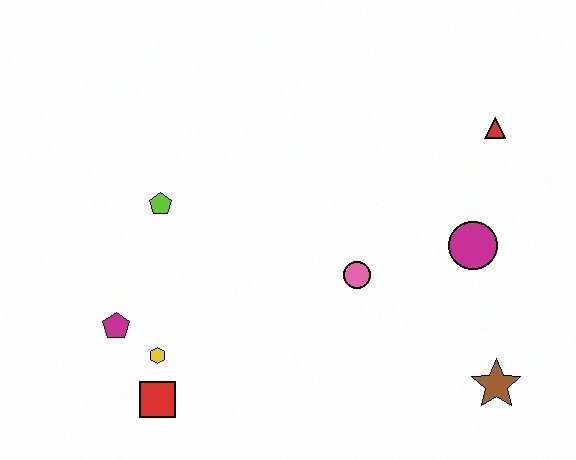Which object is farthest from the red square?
The red triangle is farthest from the red square.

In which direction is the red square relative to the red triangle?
The red square is to the left of the red triangle.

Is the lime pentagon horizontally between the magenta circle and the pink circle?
No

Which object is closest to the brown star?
The magenta circle is closest to the brown star.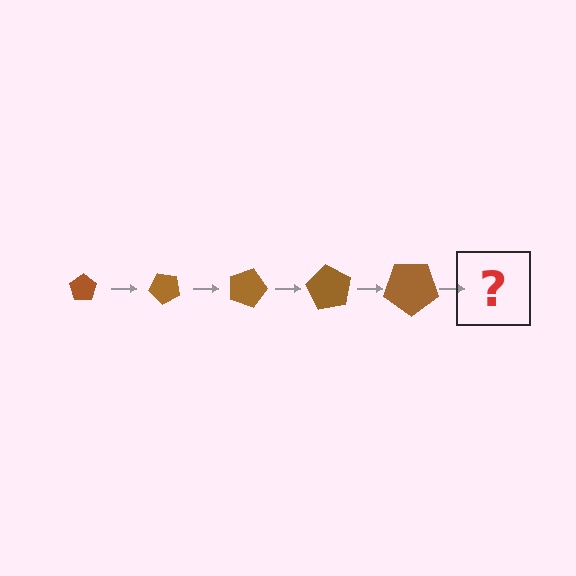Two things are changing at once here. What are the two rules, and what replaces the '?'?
The two rules are that the pentagon grows larger each step and it rotates 45 degrees each step. The '?' should be a pentagon, larger than the previous one and rotated 225 degrees from the start.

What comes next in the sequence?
The next element should be a pentagon, larger than the previous one and rotated 225 degrees from the start.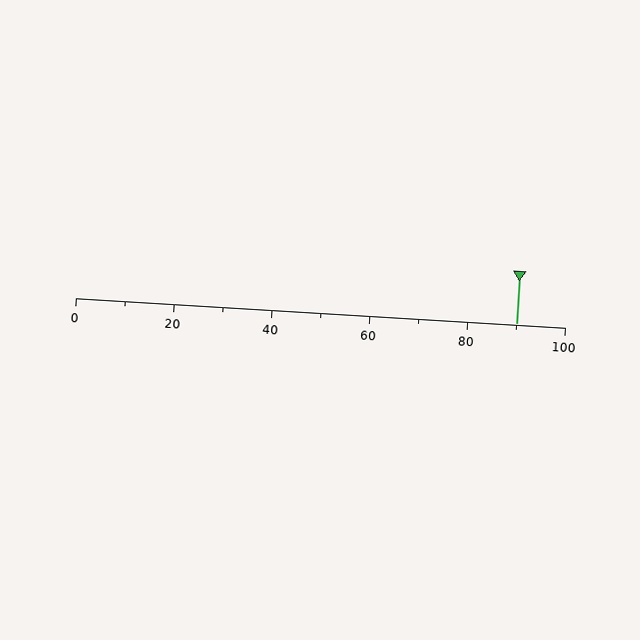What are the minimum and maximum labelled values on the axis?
The axis runs from 0 to 100.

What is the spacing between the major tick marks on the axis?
The major ticks are spaced 20 apart.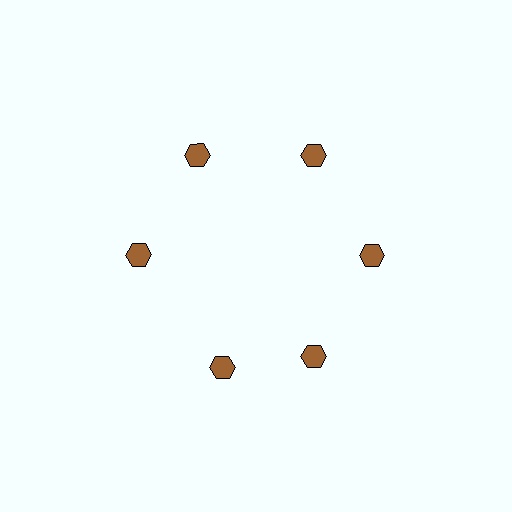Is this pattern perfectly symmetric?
No. The 6 brown hexagons are arranged in a ring, but one element near the 7 o'clock position is rotated out of alignment along the ring, breaking the 6-fold rotational symmetry.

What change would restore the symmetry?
The symmetry would be restored by rotating it back into even spacing with its neighbors so that all 6 hexagons sit at equal angles and equal distance from the center.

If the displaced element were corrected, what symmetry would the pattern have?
It would have 6-fold rotational symmetry — the pattern would map onto itself every 60 degrees.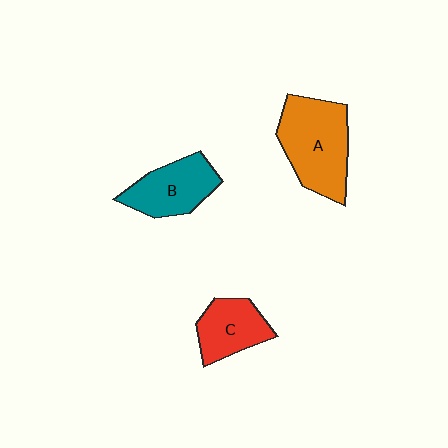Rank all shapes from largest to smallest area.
From largest to smallest: A (orange), B (teal), C (red).